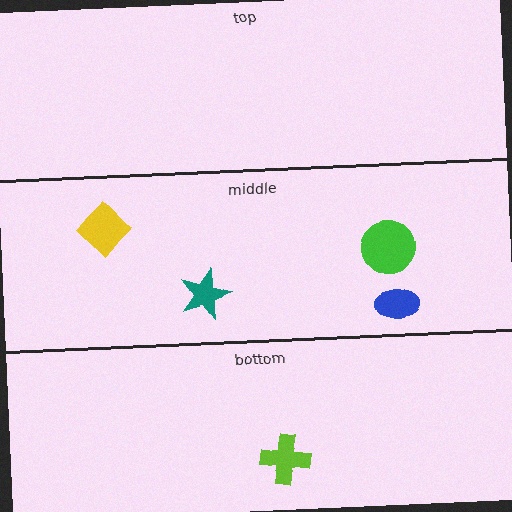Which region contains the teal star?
The middle region.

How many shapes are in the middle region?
4.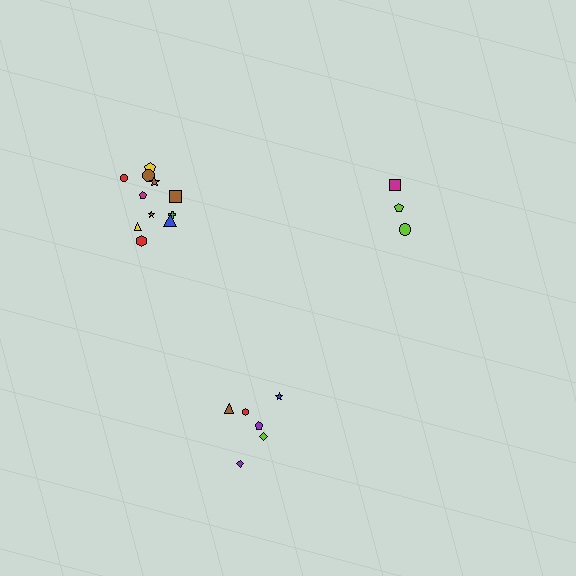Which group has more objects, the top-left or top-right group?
The top-left group.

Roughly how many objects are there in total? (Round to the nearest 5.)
Roughly 20 objects in total.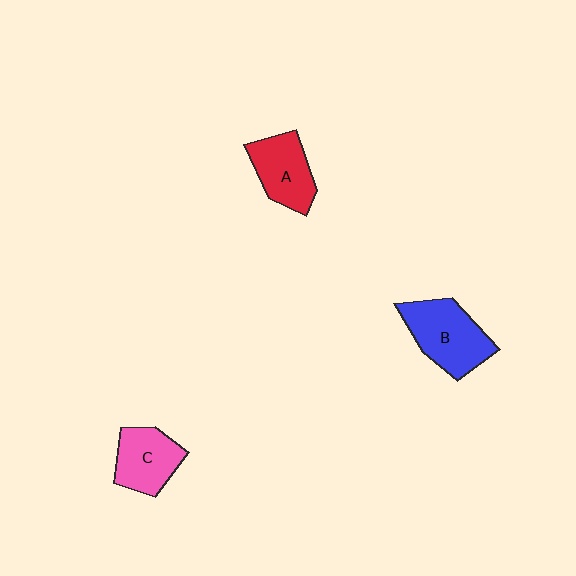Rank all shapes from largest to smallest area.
From largest to smallest: B (blue), A (red), C (pink).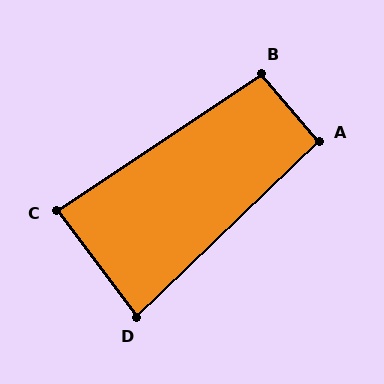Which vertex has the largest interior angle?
B, at approximately 97 degrees.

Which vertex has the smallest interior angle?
D, at approximately 83 degrees.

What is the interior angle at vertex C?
Approximately 87 degrees (approximately right).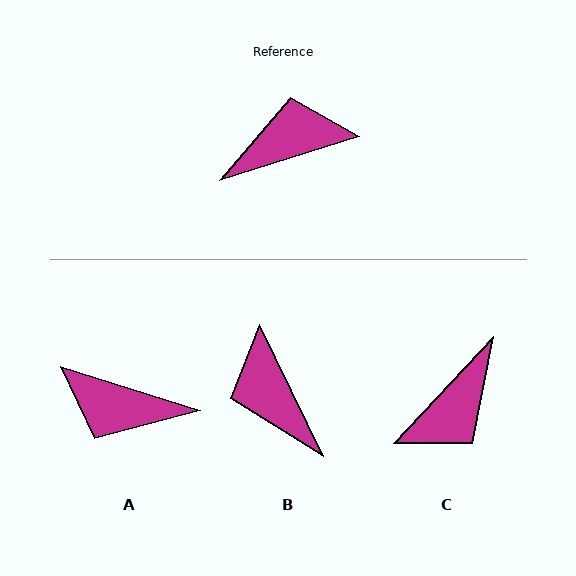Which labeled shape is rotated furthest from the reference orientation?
C, about 151 degrees away.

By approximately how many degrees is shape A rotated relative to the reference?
Approximately 145 degrees counter-clockwise.